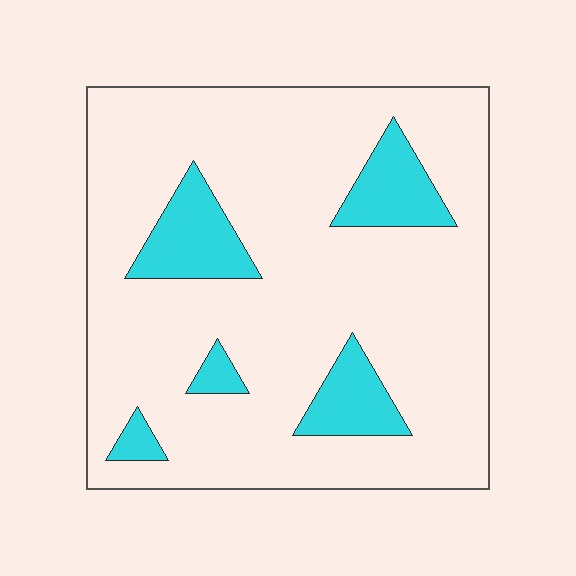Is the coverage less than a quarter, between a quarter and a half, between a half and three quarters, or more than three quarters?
Less than a quarter.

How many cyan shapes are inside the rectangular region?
5.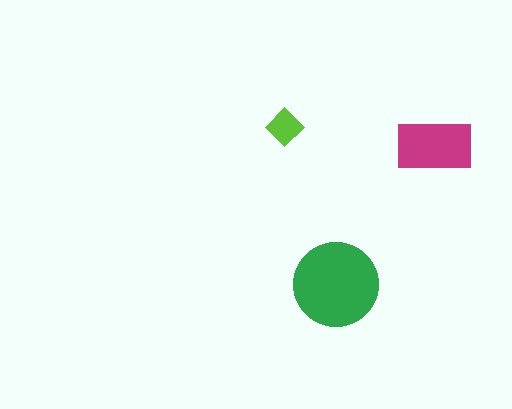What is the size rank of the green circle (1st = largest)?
1st.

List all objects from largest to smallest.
The green circle, the magenta rectangle, the lime diamond.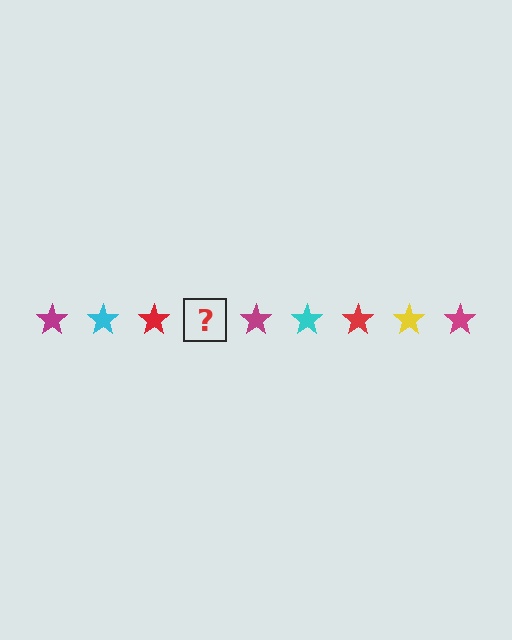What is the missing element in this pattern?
The missing element is a yellow star.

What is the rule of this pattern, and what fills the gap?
The rule is that the pattern cycles through magenta, cyan, red, yellow stars. The gap should be filled with a yellow star.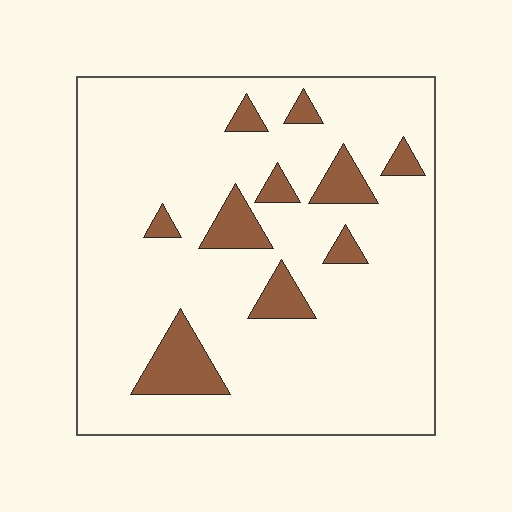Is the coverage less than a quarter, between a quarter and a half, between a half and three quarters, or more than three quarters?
Less than a quarter.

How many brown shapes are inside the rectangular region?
10.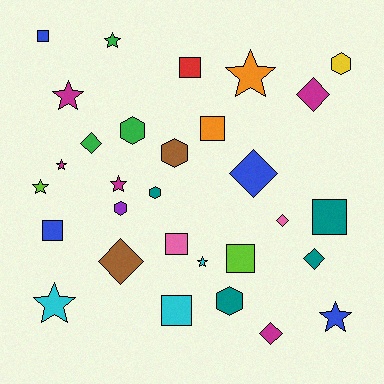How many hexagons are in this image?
There are 6 hexagons.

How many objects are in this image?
There are 30 objects.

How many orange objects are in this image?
There are 2 orange objects.